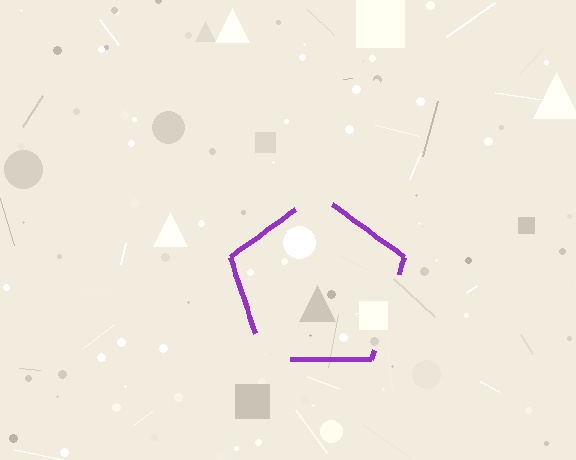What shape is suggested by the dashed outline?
The dashed outline suggests a pentagon.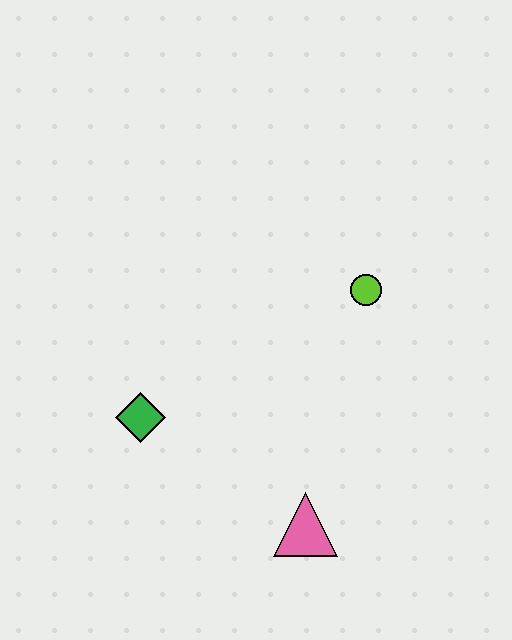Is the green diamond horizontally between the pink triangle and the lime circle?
No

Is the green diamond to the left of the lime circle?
Yes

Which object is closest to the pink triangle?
The green diamond is closest to the pink triangle.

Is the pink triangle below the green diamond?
Yes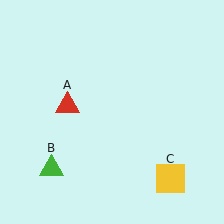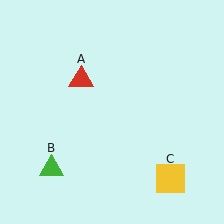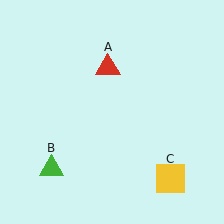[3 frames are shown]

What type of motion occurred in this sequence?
The red triangle (object A) rotated clockwise around the center of the scene.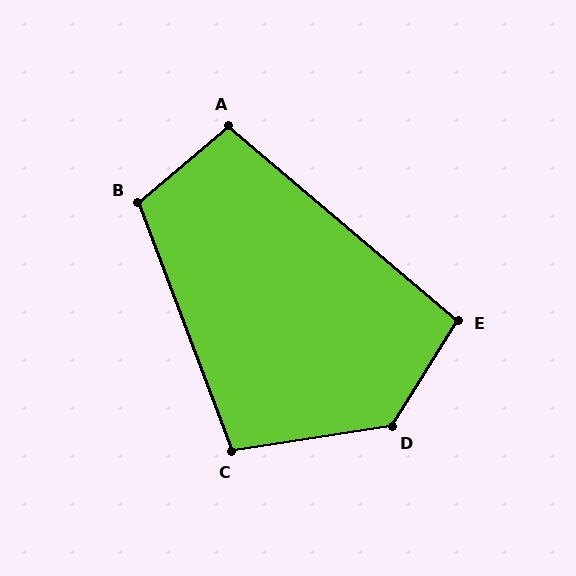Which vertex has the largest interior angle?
D, at approximately 131 degrees.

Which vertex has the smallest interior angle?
E, at approximately 98 degrees.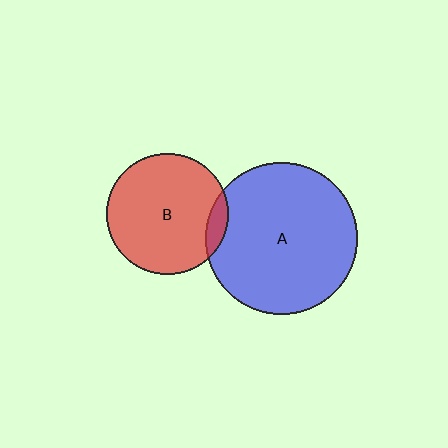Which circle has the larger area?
Circle A (blue).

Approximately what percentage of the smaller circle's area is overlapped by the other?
Approximately 10%.